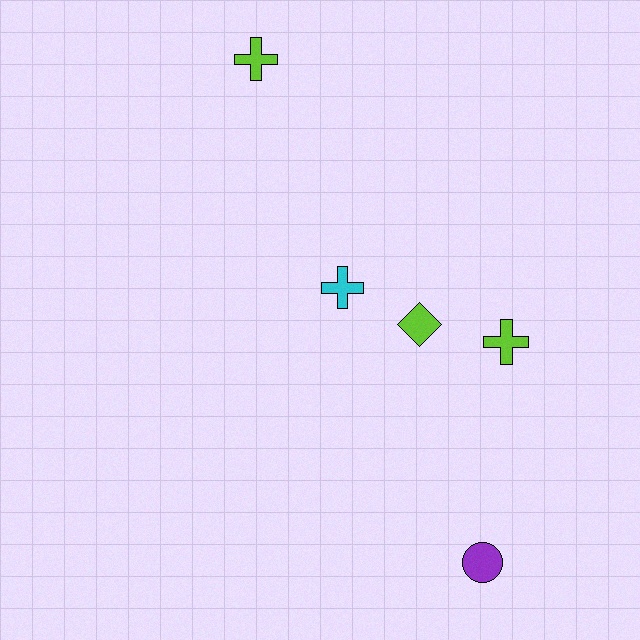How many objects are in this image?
There are 5 objects.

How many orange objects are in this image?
There are no orange objects.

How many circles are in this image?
There is 1 circle.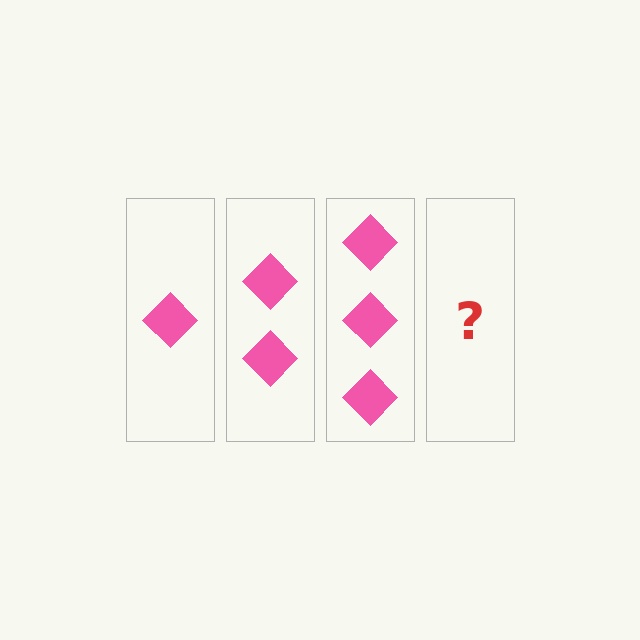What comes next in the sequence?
The next element should be 4 diamonds.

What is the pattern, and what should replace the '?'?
The pattern is that each step adds one more diamond. The '?' should be 4 diamonds.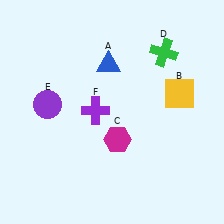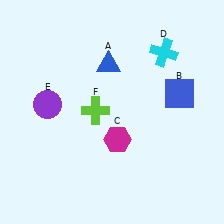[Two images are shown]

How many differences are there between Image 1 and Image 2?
There are 3 differences between the two images.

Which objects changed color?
B changed from yellow to blue. D changed from green to cyan. F changed from purple to lime.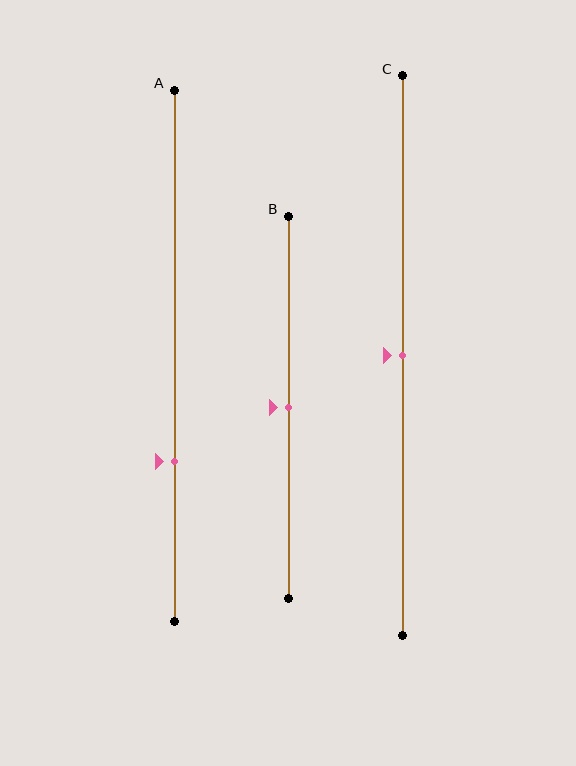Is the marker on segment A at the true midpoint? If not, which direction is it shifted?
No, the marker on segment A is shifted downward by about 20% of the segment length.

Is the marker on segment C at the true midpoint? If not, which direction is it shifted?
Yes, the marker on segment C is at the true midpoint.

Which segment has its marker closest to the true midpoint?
Segment B has its marker closest to the true midpoint.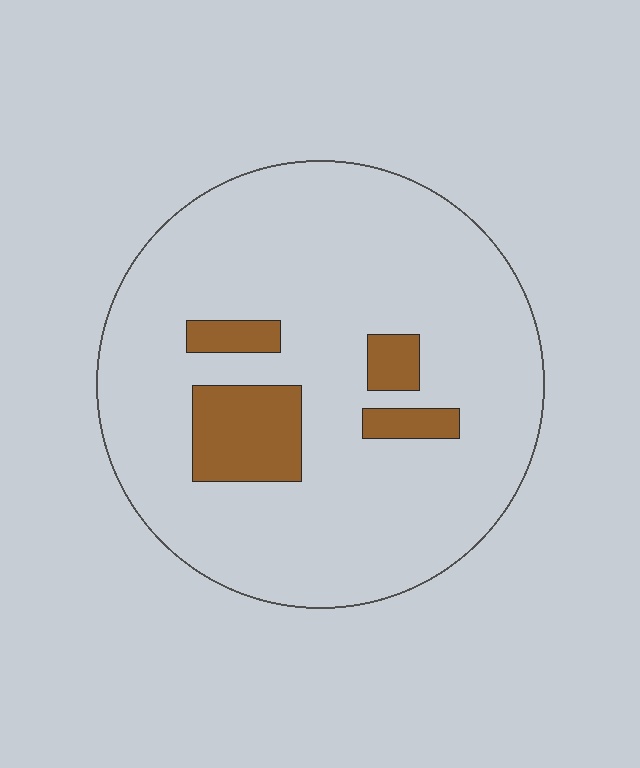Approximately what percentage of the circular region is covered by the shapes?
Approximately 15%.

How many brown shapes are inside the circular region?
4.